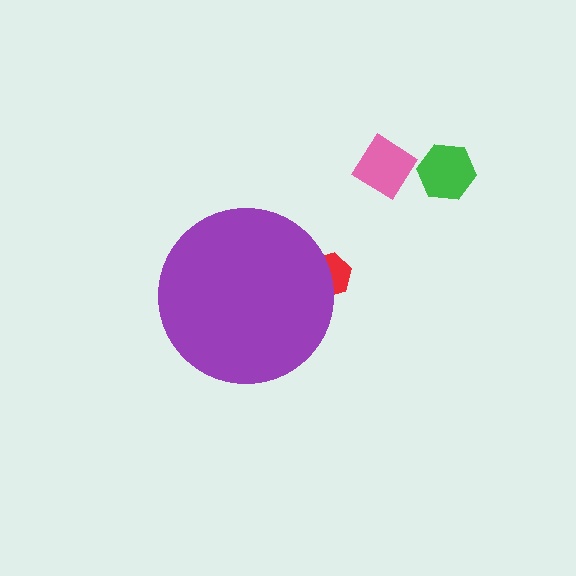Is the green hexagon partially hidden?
No, the green hexagon is fully visible.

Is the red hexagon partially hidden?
Yes, the red hexagon is partially hidden behind the purple circle.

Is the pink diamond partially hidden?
No, the pink diamond is fully visible.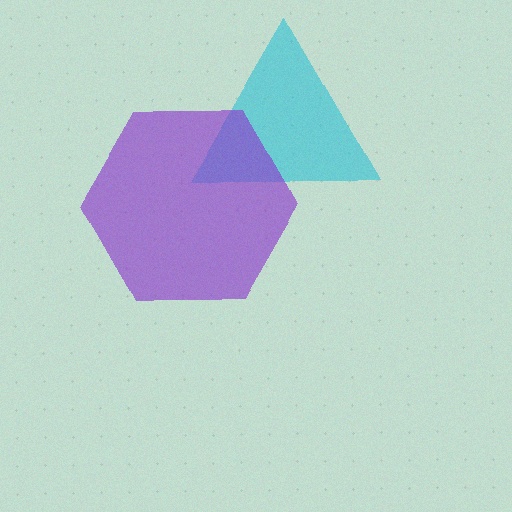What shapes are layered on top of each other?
The layered shapes are: a cyan triangle, a purple hexagon.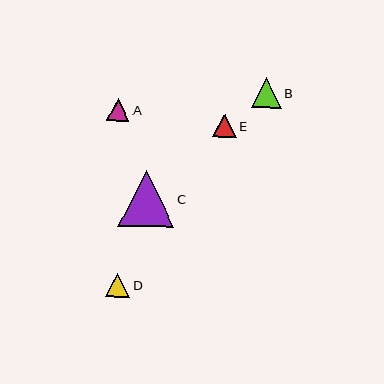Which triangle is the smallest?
Triangle A is the smallest with a size of approximately 23 pixels.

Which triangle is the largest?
Triangle C is the largest with a size of approximately 55 pixels.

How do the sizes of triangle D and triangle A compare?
Triangle D and triangle A are approximately the same size.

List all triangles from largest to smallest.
From largest to smallest: C, B, D, E, A.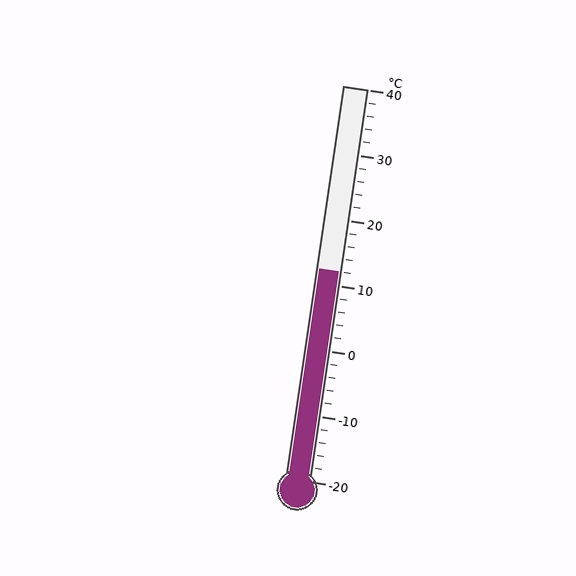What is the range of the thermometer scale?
The thermometer scale ranges from -20°C to 40°C.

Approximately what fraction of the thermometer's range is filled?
The thermometer is filled to approximately 55% of its range.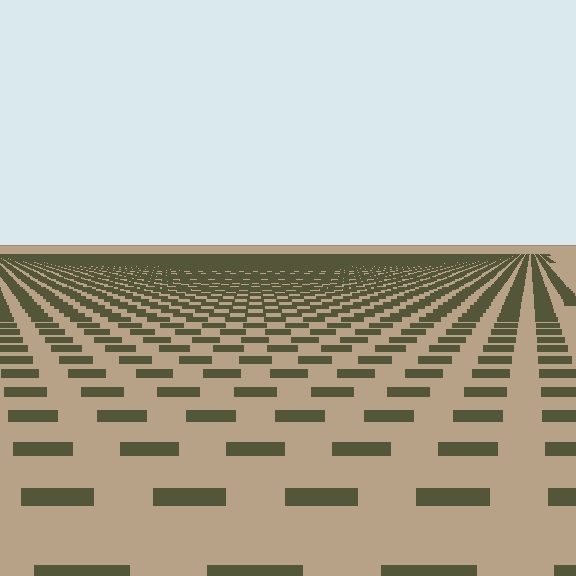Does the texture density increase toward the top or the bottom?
Density increases toward the top.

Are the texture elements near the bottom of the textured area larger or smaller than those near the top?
Larger. Near the bottom, elements are closer to the viewer and appear at a bigger on-screen size.